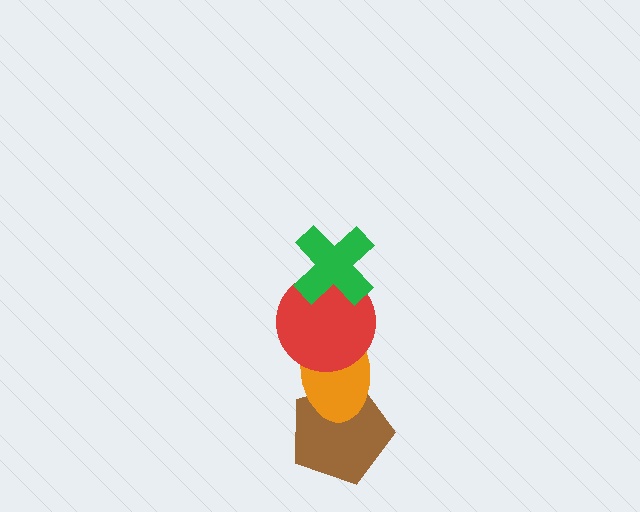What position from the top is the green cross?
The green cross is 1st from the top.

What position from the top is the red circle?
The red circle is 2nd from the top.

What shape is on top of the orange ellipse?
The red circle is on top of the orange ellipse.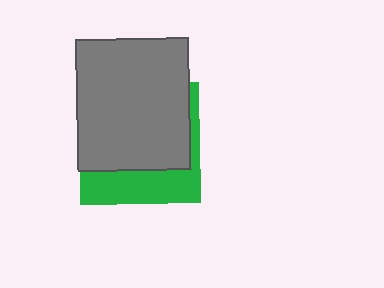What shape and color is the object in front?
The object in front is a gray rectangle.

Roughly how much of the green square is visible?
A small part of it is visible (roughly 33%).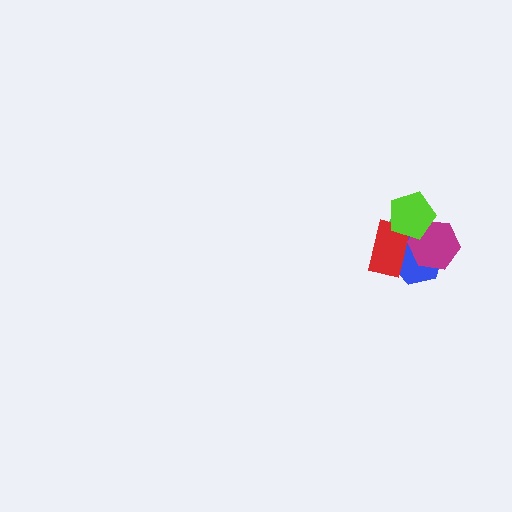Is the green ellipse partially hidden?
Yes, it is partially covered by another shape.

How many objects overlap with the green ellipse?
4 objects overlap with the green ellipse.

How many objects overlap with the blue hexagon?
4 objects overlap with the blue hexagon.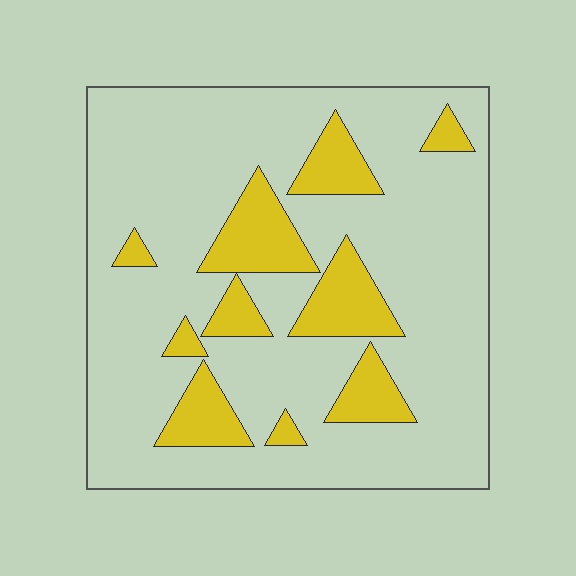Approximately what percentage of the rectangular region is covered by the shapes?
Approximately 20%.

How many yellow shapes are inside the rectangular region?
10.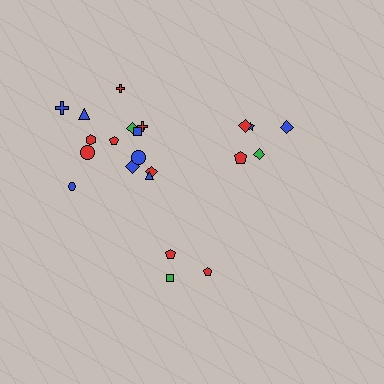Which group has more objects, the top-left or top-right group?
The top-left group.